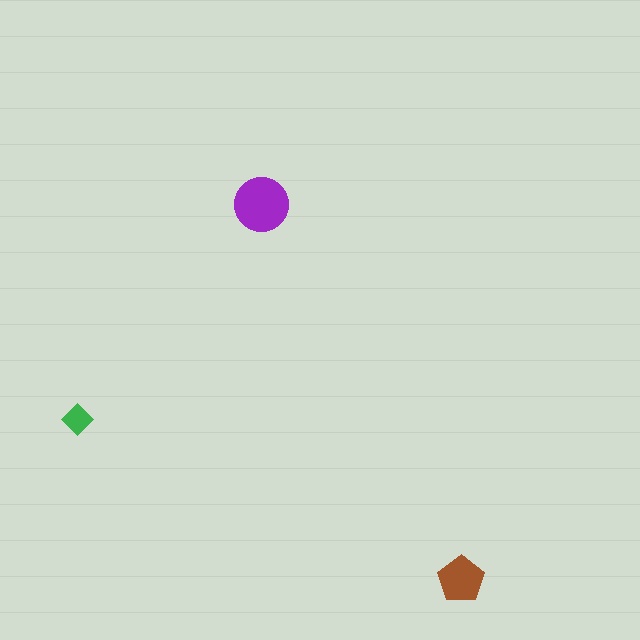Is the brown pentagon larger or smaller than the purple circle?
Smaller.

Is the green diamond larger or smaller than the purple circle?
Smaller.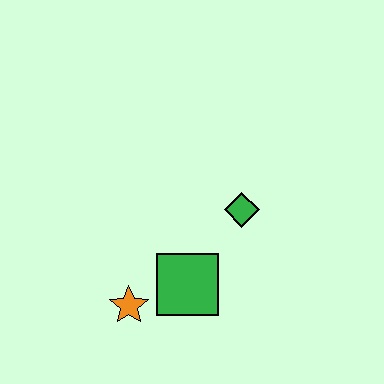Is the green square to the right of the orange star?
Yes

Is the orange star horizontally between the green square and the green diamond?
No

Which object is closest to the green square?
The orange star is closest to the green square.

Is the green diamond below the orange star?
No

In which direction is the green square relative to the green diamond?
The green square is below the green diamond.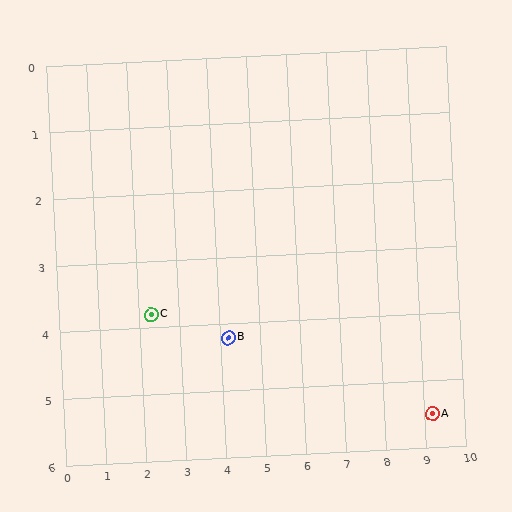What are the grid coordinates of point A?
Point A is at approximately (9.2, 5.5).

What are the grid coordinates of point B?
Point B is at approximately (4.2, 4.2).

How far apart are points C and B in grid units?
Points C and B are about 1.9 grid units apart.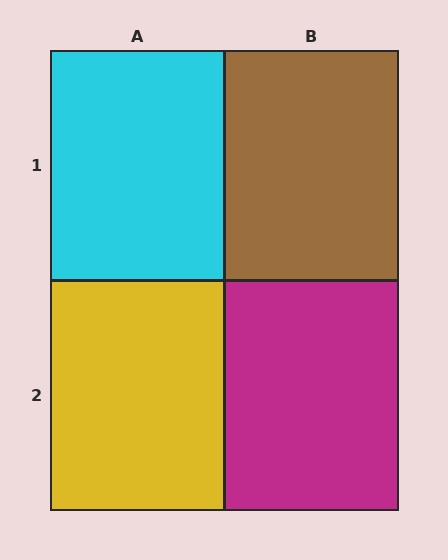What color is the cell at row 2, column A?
Yellow.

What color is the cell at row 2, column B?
Magenta.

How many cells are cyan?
1 cell is cyan.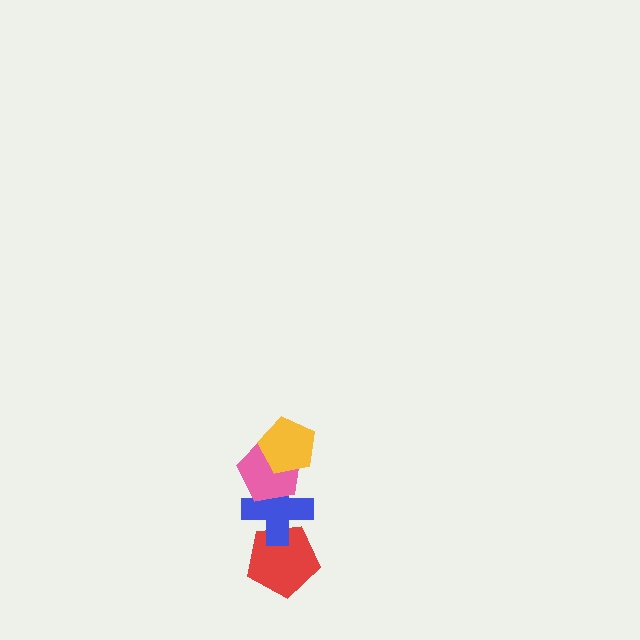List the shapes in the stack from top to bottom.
From top to bottom: the yellow pentagon, the pink pentagon, the blue cross, the red pentagon.